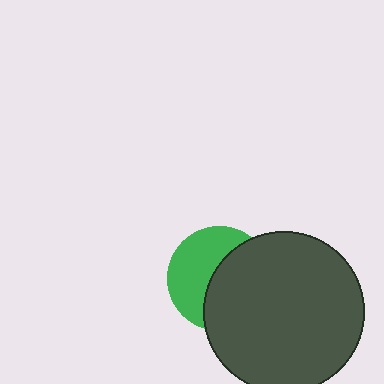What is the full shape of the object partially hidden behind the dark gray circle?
The partially hidden object is a green circle.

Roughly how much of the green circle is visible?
About half of it is visible (roughly 47%).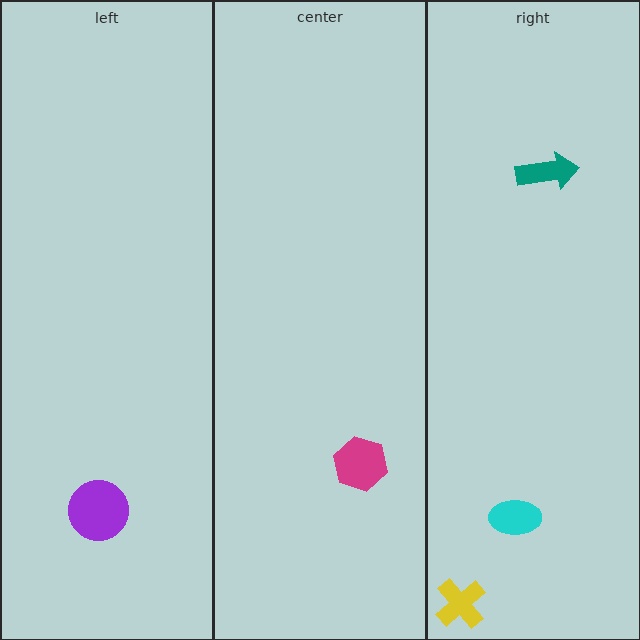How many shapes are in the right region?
3.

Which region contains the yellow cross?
The right region.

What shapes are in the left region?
The purple circle.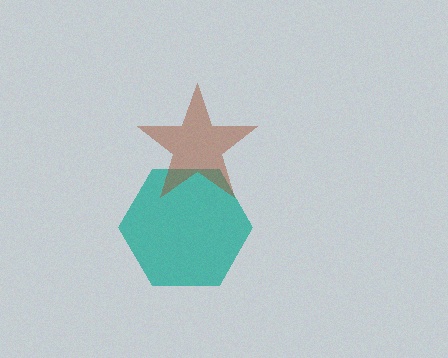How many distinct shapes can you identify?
There are 2 distinct shapes: a teal hexagon, a brown star.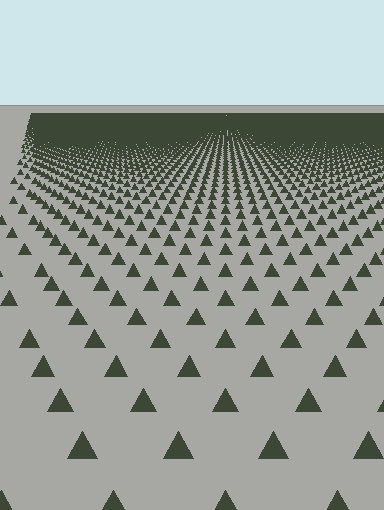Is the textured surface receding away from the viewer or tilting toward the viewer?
The surface is receding away from the viewer. Texture elements get smaller and denser toward the top.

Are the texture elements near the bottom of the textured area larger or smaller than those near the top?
Larger. Near the bottom, elements are closer to the viewer and appear at a bigger on-screen size.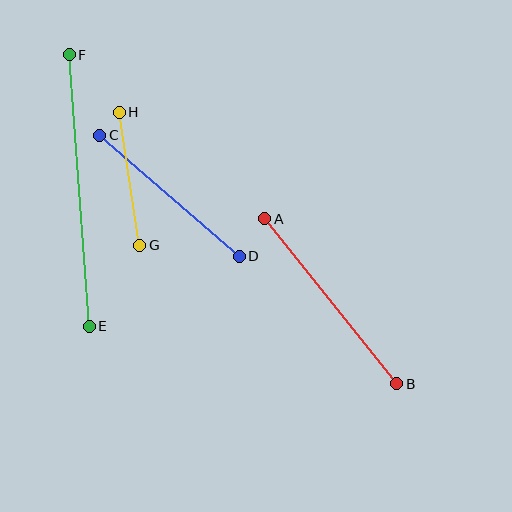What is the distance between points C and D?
The distance is approximately 184 pixels.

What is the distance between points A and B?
The distance is approximately 211 pixels.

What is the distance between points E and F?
The distance is approximately 272 pixels.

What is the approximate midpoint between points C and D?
The midpoint is at approximately (170, 196) pixels.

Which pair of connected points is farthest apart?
Points E and F are farthest apart.